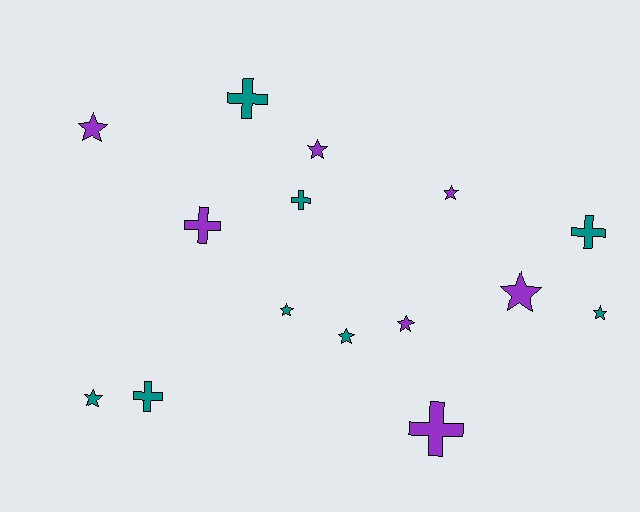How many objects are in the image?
There are 15 objects.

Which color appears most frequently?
Teal, with 8 objects.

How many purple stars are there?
There are 5 purple stars.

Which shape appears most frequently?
Star, with 9 objects.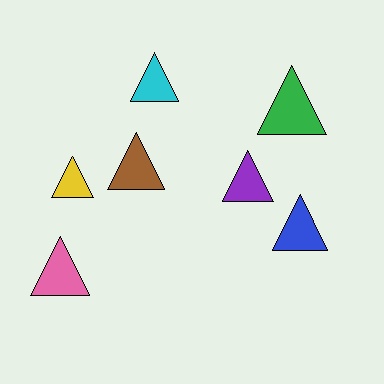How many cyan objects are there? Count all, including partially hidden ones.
There is 1 cyan object.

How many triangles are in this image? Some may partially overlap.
There are 7 triangles.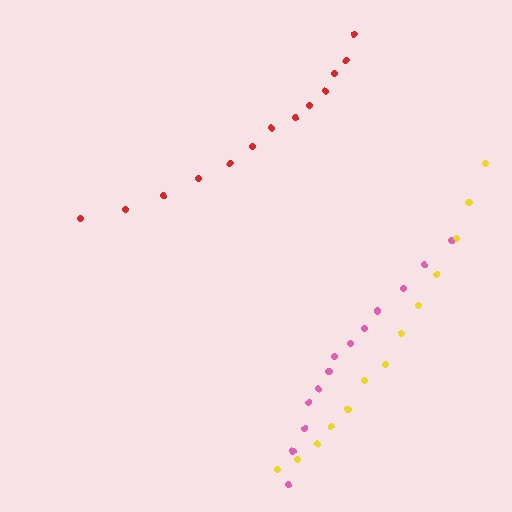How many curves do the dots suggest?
There are 3 distinct paths.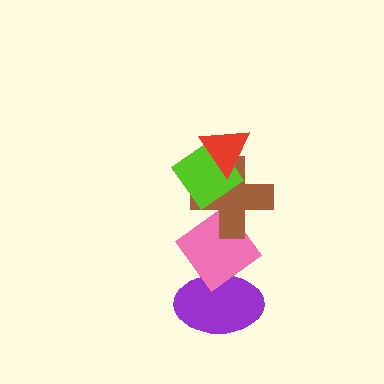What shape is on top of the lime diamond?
The red triangle is on top of the lime diamond.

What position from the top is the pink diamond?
The pink diamond is 4th from the top.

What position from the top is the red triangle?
The red triangle is 1st from the top.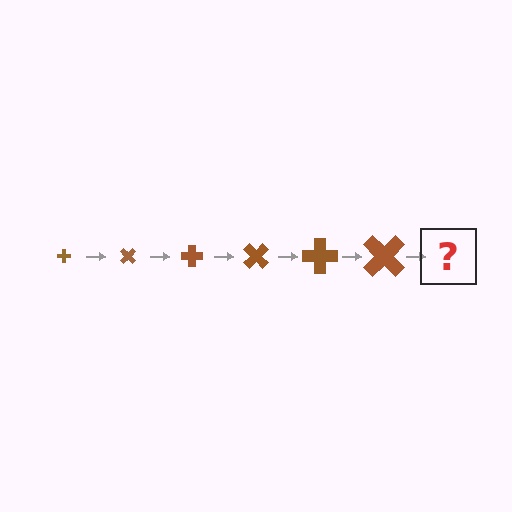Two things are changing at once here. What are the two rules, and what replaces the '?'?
The two rules are that the cross grows larger each step and it rotates 45 degrees each step. The '?' should be a cross, larger than the previous one and rotated 270 degrees from the start.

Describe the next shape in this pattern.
It should be a cross, larger than the previous one and rotated 270 degrees from the start.